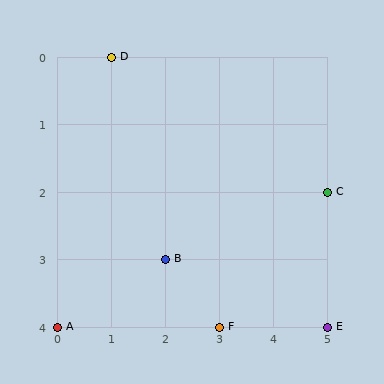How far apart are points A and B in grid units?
Points A and B are 2 columns and 1 row apart (about 2.2 grid units diagonally).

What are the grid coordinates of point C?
Point C is at grid coordinates (5, 2).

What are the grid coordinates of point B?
Point B is at grid coordinates (2, 3).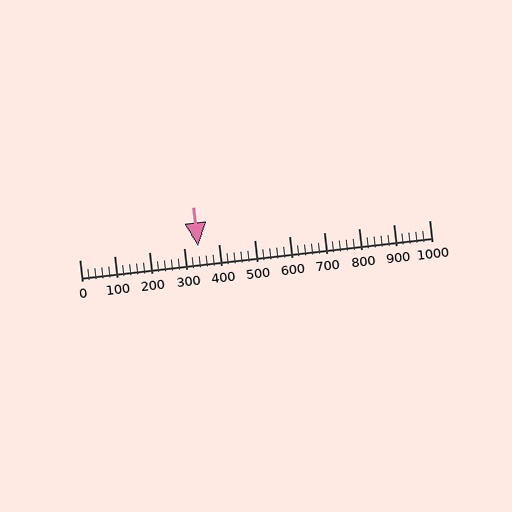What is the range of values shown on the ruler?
The ruler shows values from 0 to 1000.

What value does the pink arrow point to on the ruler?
The pink arrow points to approximately 340.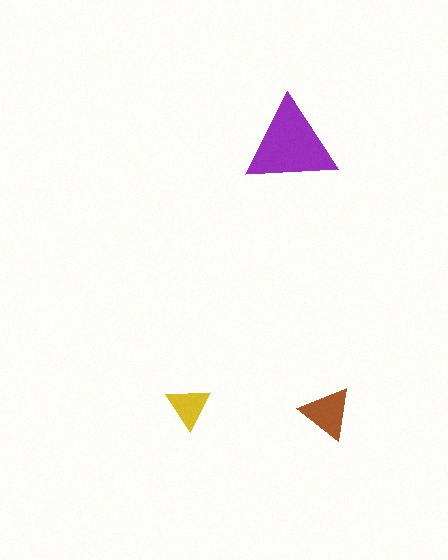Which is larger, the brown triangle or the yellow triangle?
The brown one.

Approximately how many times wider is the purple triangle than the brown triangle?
About 1.5 times wider.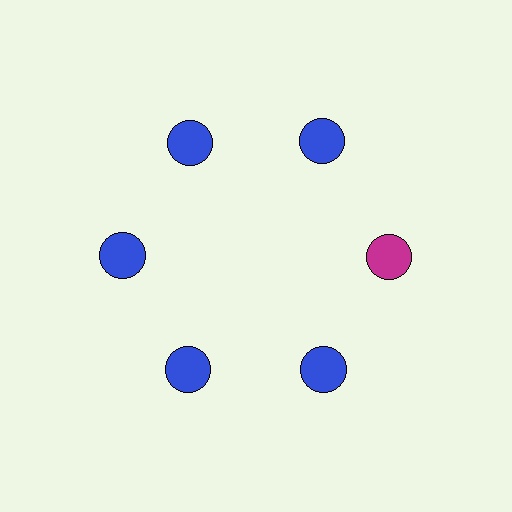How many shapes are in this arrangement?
There are 6 shapes arranged in a ring pattern.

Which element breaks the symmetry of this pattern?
The magenta circle at roughly the 3 o'clock position breaks the symmetry. All other shapes are blue circles.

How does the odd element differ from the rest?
It has a different color: magenta instead of blue.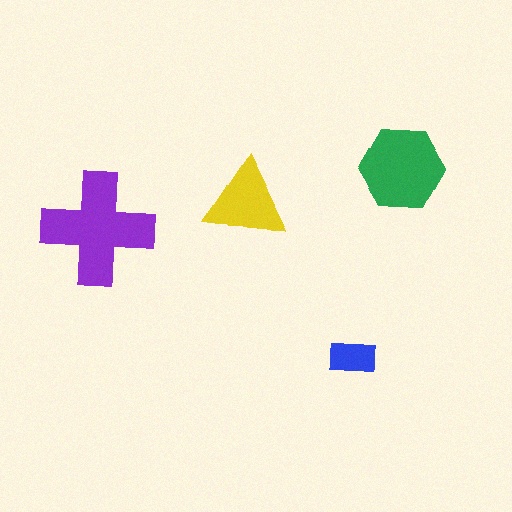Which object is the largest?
The purple cross.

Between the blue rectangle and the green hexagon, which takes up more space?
The green hexagon.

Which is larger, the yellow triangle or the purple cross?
The purple cross.